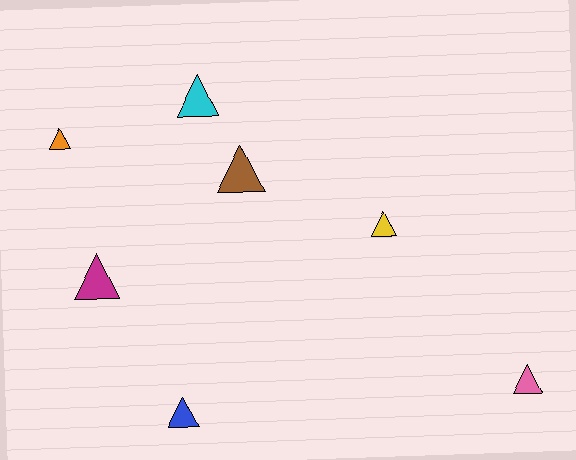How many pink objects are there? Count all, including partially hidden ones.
There is 1 pink object.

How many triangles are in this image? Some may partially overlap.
There are 7 triangles.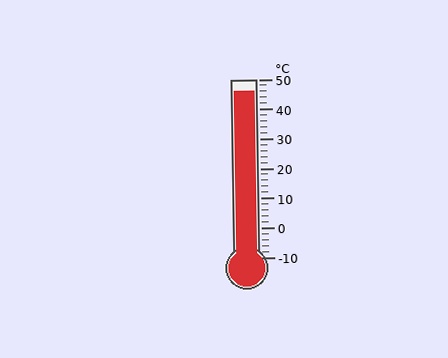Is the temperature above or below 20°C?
The temperature is above 20°C.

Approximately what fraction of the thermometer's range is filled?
The thermometer is filled to approximately 95% of its range.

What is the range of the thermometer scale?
The thermometer scale ranges from -10°C to 50°C.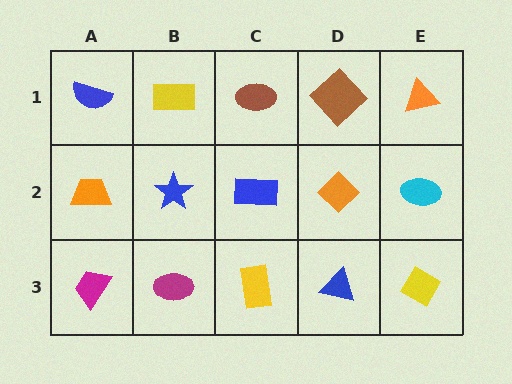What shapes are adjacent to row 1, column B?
A blue star (row 2, column B), a blue semicircle (row 1, column A), a brown ellipse (row 1, column C).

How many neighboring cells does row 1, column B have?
3.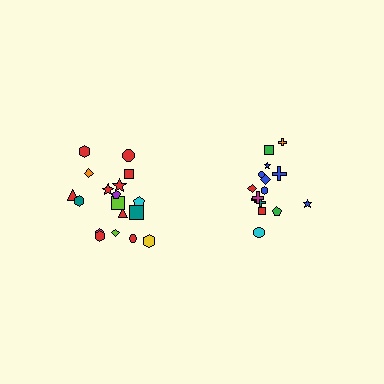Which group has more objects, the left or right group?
The left group.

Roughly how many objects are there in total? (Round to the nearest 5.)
Roughly 35 objects in total.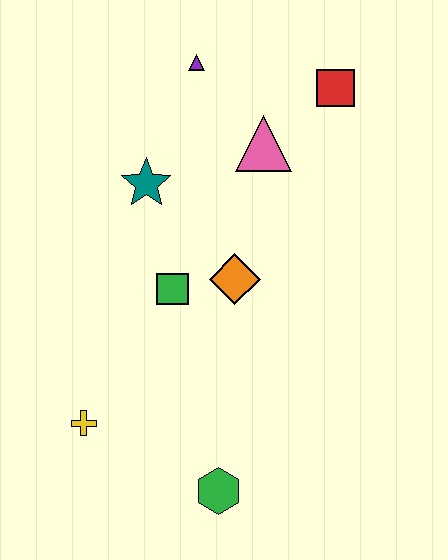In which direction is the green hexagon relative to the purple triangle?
The green hexagon is below the purple triangle.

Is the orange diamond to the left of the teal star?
No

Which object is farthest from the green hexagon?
The purple triangle is farthest from the green hexagon.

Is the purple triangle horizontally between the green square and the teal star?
No